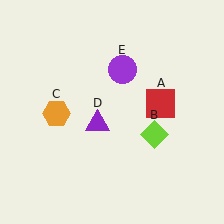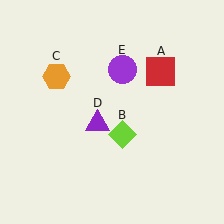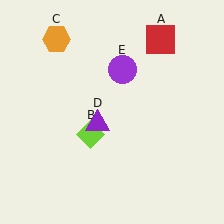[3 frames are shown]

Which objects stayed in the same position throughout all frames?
Purple triangle (object D) and purple circle (object E) remained stationary.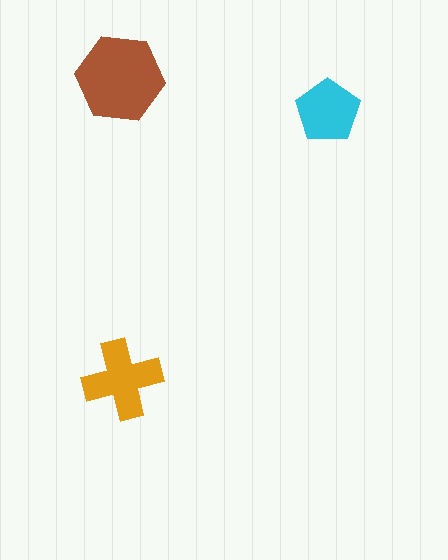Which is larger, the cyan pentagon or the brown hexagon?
The brown hexagon.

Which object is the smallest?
The cyan pentagon.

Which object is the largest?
The brown hexagon.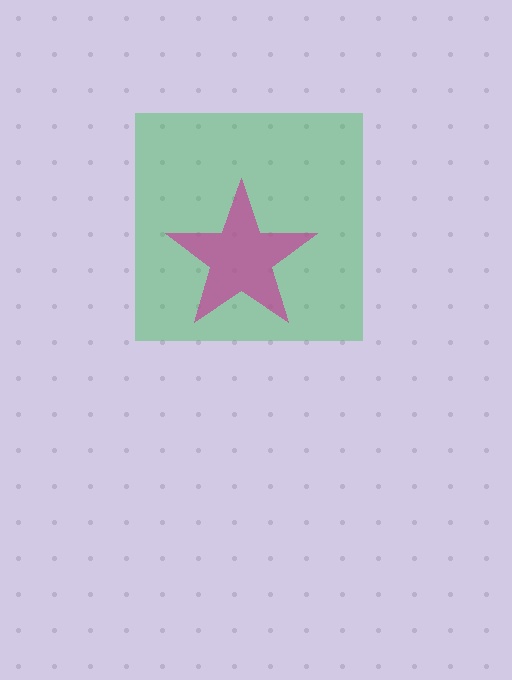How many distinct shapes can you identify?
There are 2 distinct shapes: a green square, a magenta star.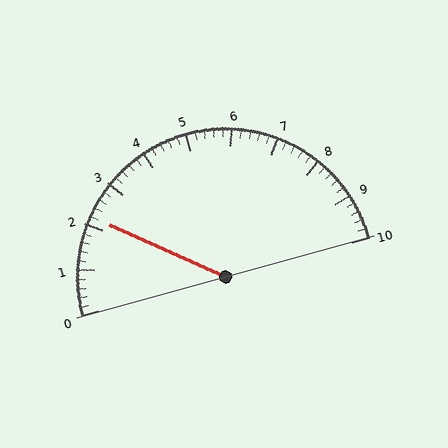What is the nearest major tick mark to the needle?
The nearest major tick mark is 2.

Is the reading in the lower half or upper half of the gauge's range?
The reading is in the lower half of the range (0 to 10).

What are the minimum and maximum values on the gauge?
The gauge ranges from 0 to 10.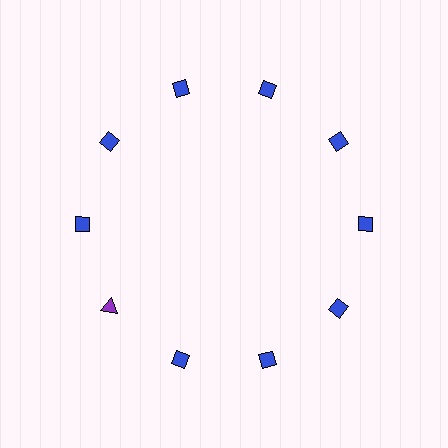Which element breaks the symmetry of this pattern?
The purple triangle at roughly the 8 o'clock position breaks the symmetry. All other shapes are blue diamonds.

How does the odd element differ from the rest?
It differs in both color (purple instead of blue) and shape (triangle instead of diamond).